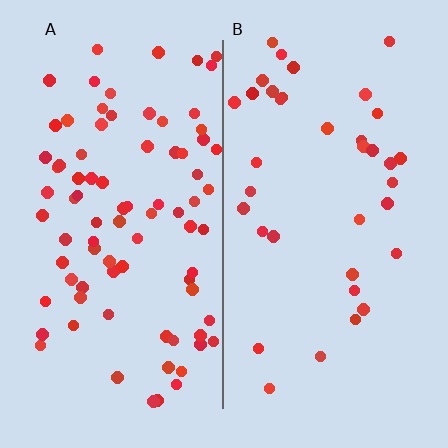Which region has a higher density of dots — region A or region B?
A (the left).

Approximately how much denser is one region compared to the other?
Approximately 2.3× — region A over region B.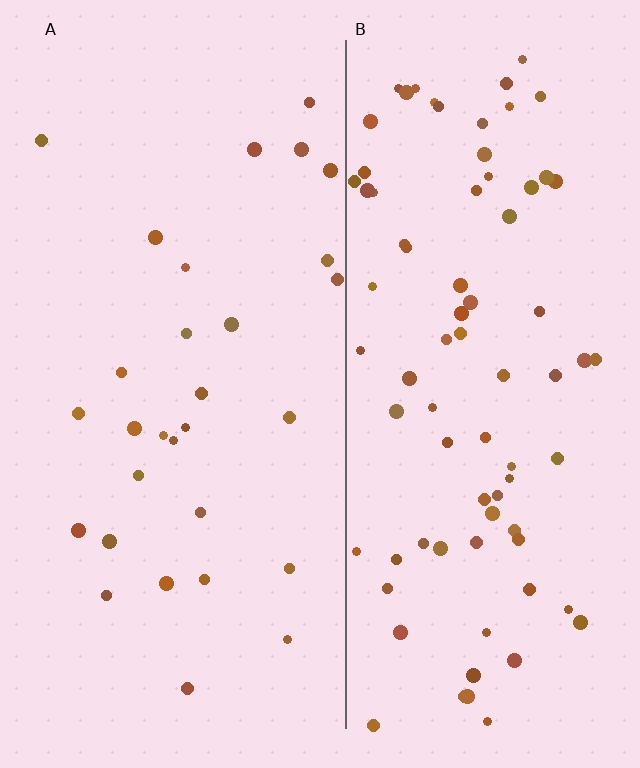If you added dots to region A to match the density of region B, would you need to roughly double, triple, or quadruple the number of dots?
Approximately triple.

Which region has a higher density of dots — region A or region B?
B (the right).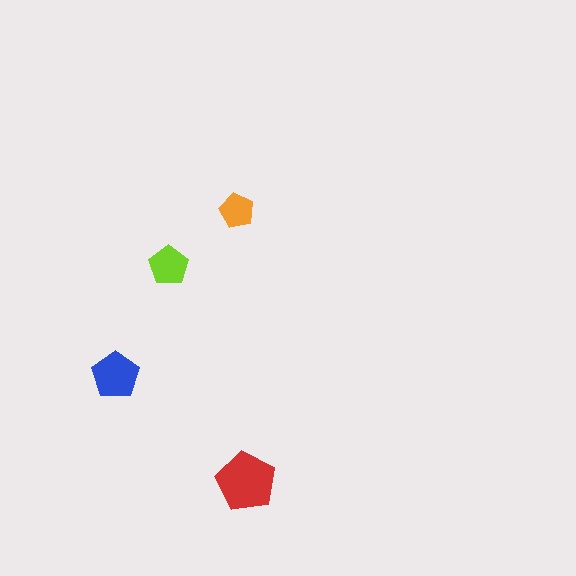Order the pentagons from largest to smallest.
the red one, the blue one, the lime one, the orange one.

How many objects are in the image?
There are 4 objects in the image.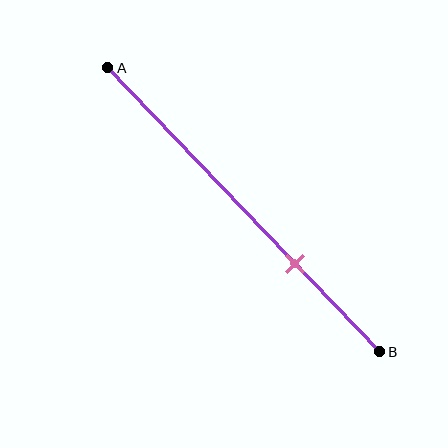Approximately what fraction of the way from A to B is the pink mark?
The pink mark is approximately 70% of the way from A to B.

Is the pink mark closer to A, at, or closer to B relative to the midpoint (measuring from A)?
The pink mark is closer to point B than the midpoint of segment AB.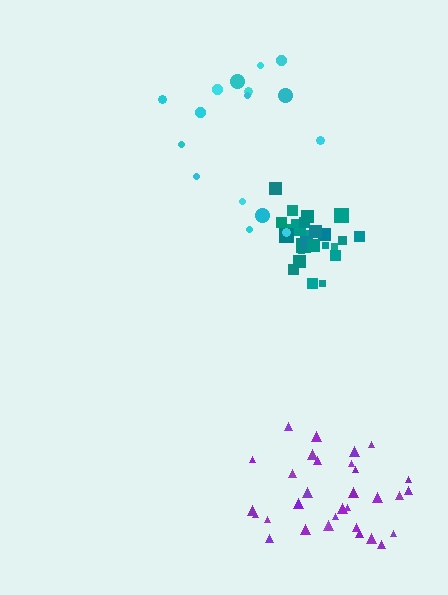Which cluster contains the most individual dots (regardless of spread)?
Purple (32).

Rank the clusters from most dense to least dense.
teal, purple, cyan.